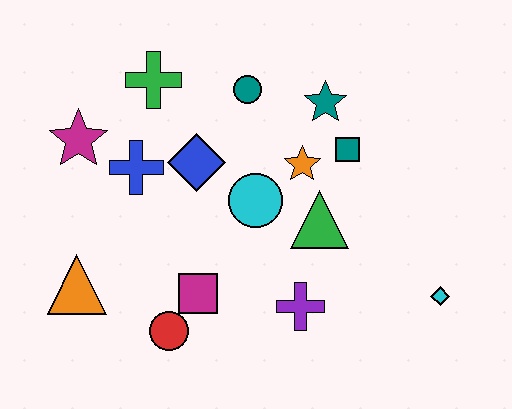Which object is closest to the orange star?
The teal square is closest to the orange star.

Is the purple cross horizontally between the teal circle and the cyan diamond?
Yes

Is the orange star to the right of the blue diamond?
Yes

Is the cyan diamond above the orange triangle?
No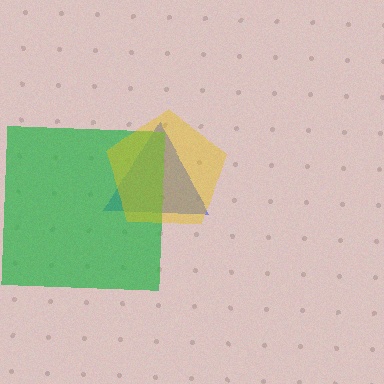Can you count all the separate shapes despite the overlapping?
Yes, there are 3 separate shapes.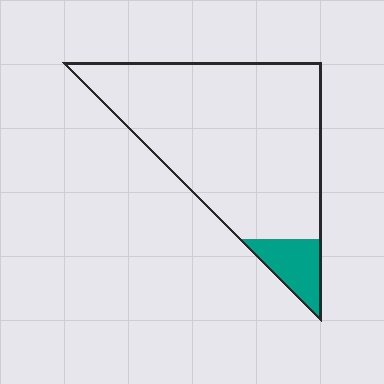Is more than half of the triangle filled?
No.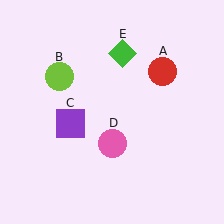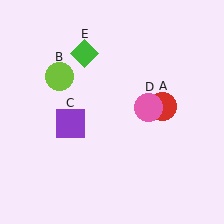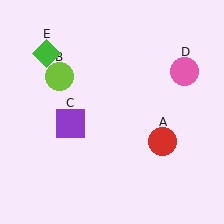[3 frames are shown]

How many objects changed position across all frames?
3 objects changed position: red circle (object A), pink circle (object D), green diamond (object E).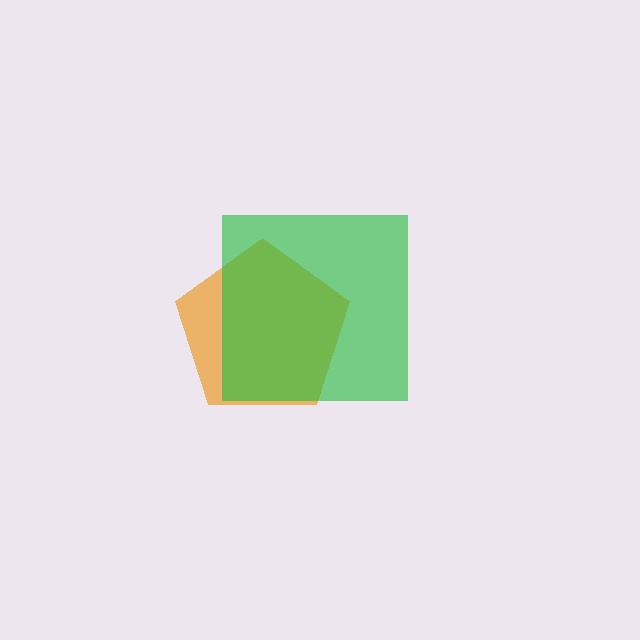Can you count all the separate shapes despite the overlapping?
Yes, there are 2 separate shapes.